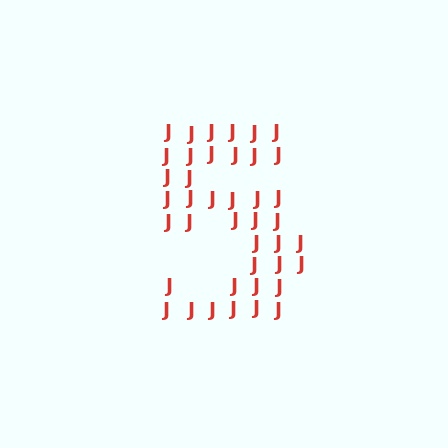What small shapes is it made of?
It is made of small letter J's.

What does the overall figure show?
The overall figure shows the digit 5.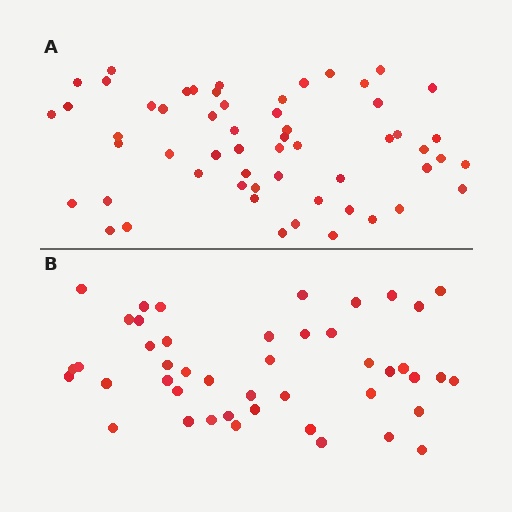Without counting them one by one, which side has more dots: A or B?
Region A (the top region) has more dots.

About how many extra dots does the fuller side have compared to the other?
Region A has roughly 12 or so more dots than region B.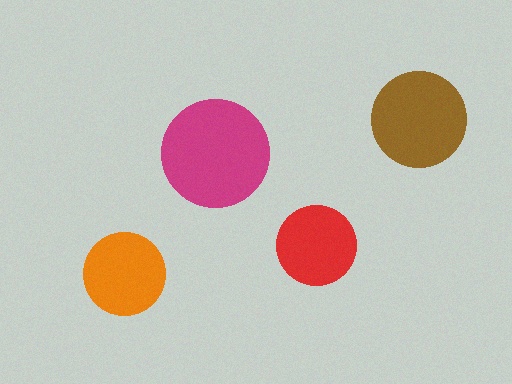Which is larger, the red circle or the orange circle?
The orange one.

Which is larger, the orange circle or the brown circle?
The brown one.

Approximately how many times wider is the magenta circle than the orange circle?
About 1.5 times wider.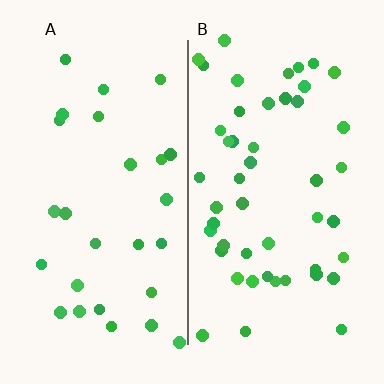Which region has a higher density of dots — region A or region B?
B (the right).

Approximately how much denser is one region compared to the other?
Approximately 1.8× — region B over region A.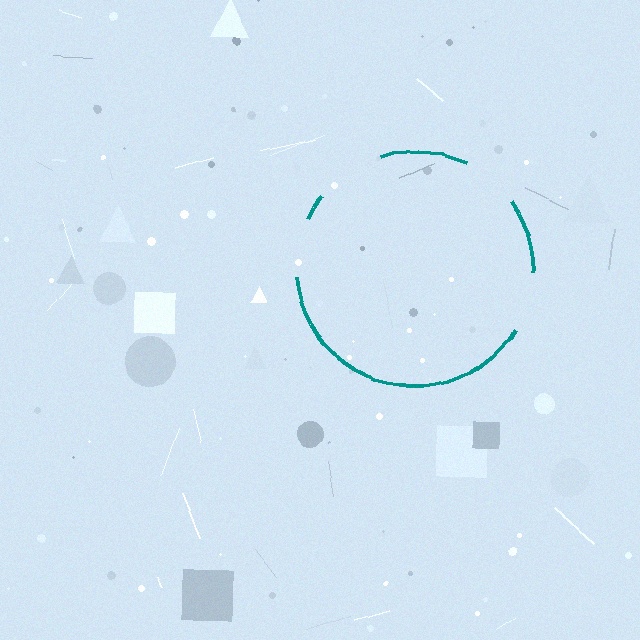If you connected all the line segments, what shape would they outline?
They would outline a circle.